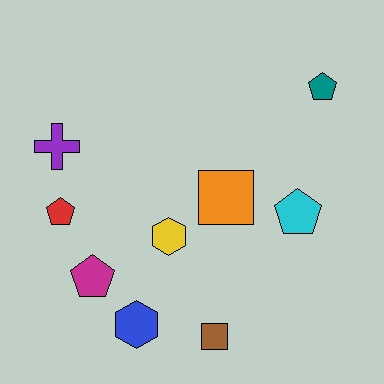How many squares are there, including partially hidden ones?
There are 2 squares.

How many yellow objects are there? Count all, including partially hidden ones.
There is 1 yellow object.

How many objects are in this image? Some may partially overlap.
There are 9 objects.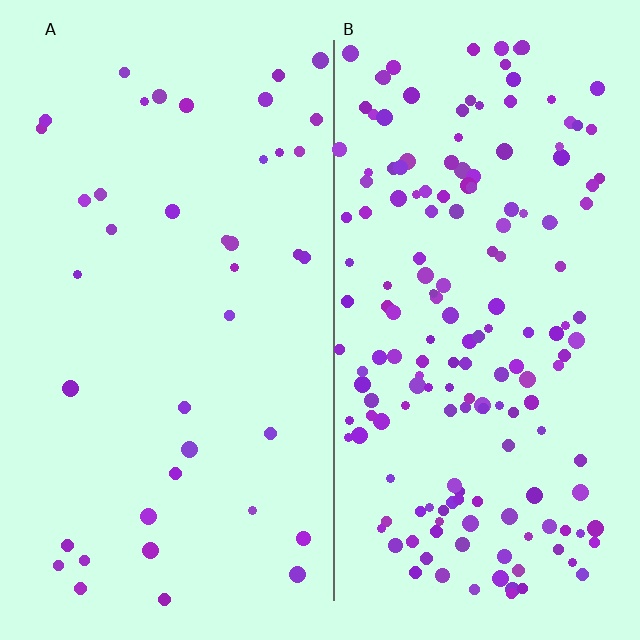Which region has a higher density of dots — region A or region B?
B (the right).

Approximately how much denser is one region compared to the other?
Approximately 4.4× — region B over region A.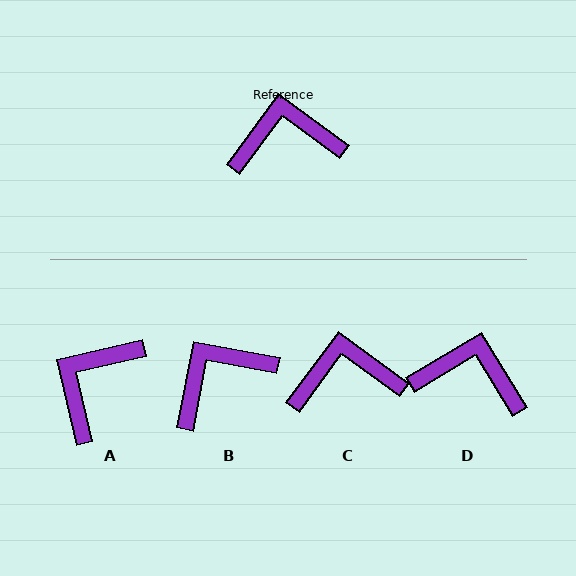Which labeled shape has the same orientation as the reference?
C.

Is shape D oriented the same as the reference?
No, it is off by about 22 degrees.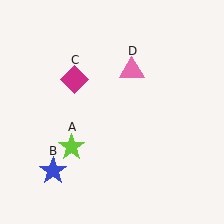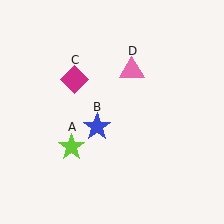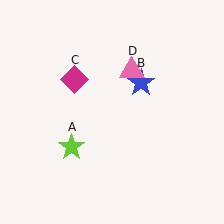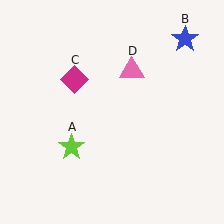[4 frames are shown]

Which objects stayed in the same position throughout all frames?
Lime star (object A) and magenta diamond (object C) and pink triangle (object D) remained stationary.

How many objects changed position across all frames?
1 object changed position: blue star (object B).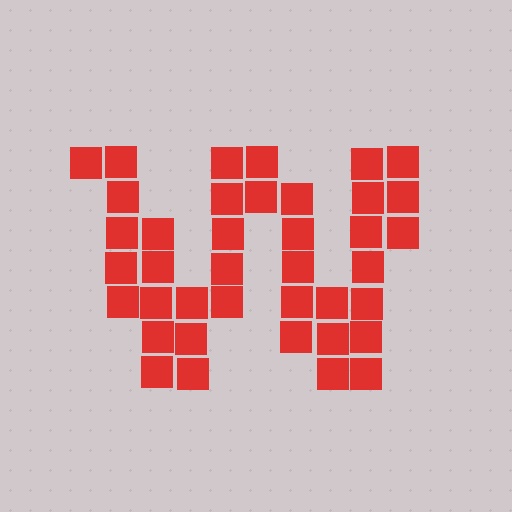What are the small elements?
The small elements are squares.